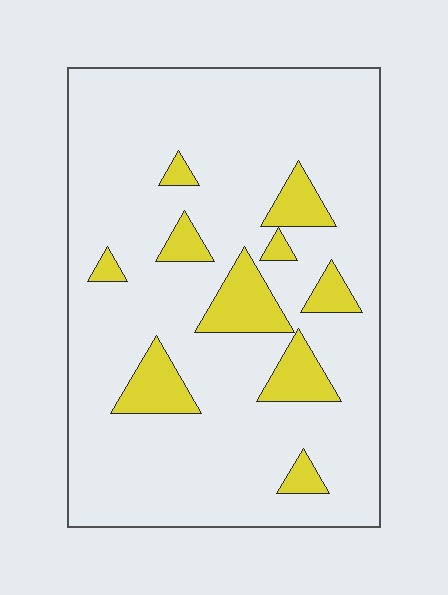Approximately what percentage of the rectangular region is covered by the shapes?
Approximately 15%.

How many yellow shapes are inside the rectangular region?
10.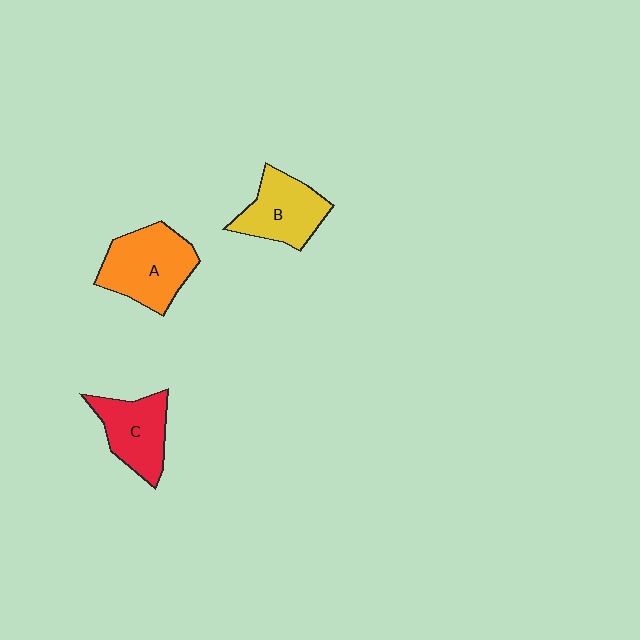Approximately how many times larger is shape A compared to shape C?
Approximately 1.3 times.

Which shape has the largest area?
Shape A (orange).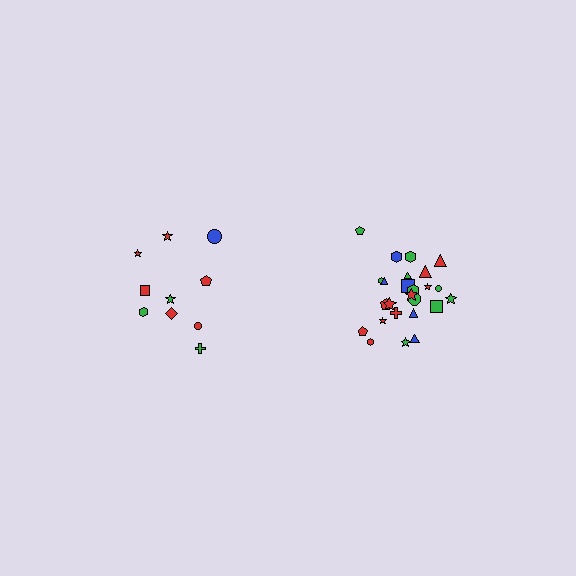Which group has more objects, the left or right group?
The right group.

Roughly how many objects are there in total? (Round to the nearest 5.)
Roughly 35 objects in total.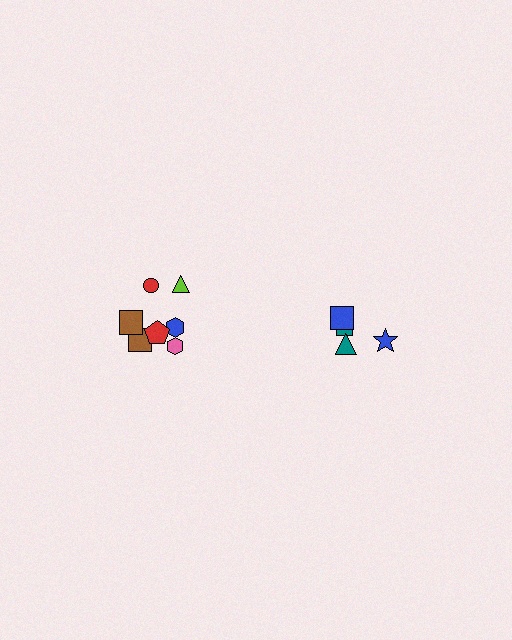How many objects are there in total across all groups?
There are 11 objects.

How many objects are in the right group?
There are 4 objects.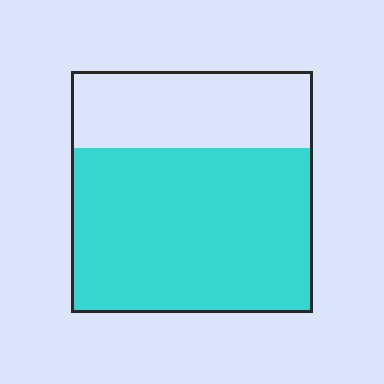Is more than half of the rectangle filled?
Yes.